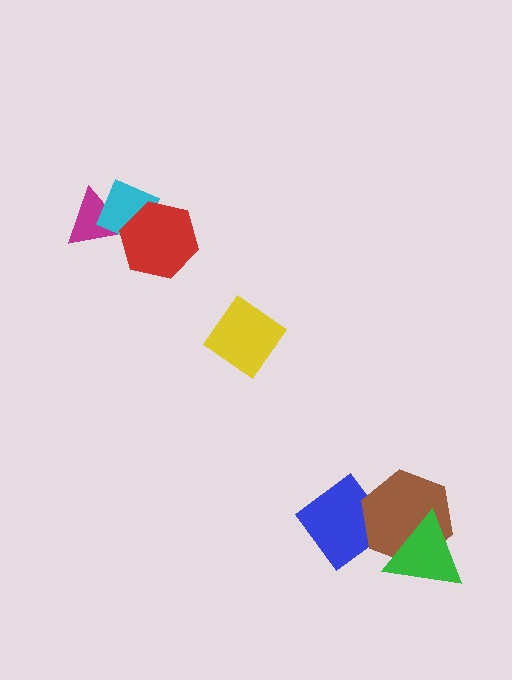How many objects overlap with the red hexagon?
2 objects overlap with the red hexagon.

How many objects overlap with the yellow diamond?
0 objects overlap with the yellow diamond.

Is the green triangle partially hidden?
No, no other shape covers it.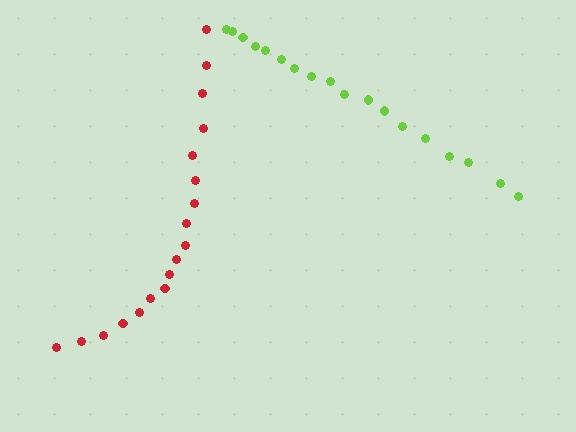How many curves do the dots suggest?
There are 2 distinct paths.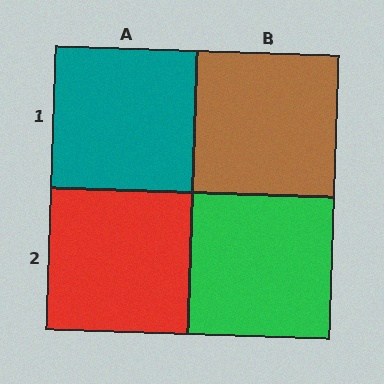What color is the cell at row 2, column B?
Green.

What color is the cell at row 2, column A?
Red.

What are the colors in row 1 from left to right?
Teal, brown.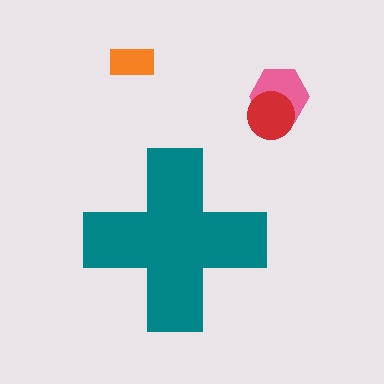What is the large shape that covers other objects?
A teal cross.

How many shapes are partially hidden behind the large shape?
0 shapes are partially hidden.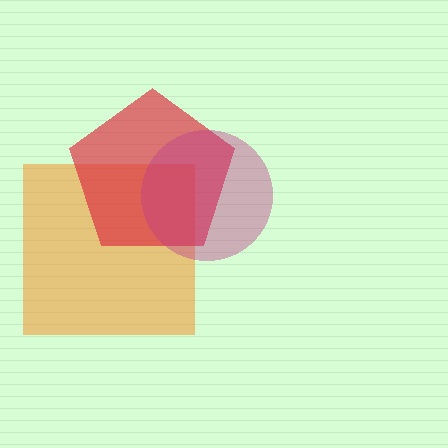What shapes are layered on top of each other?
The layered shapes are: an orange square, a red pentagon, a magenta circle.